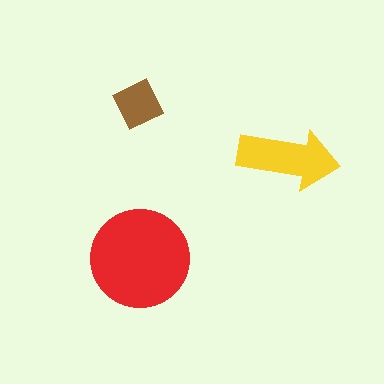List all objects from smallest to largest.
The brown diamond, the yellow arrow, the red circle.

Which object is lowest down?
The red circle is bottommost.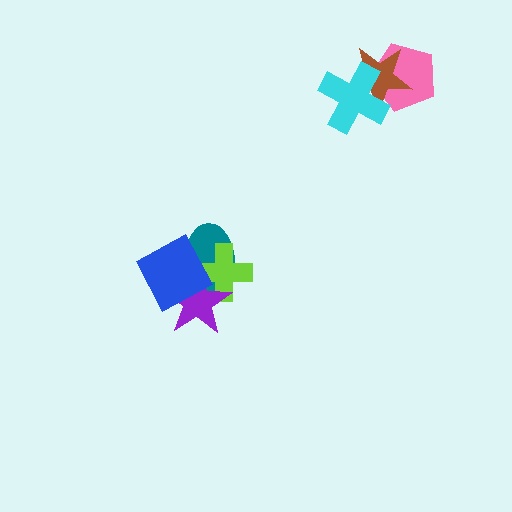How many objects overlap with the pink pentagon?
2 objects overlap with the pink pentagon.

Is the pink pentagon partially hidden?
Yes, it is partially covered by another shape.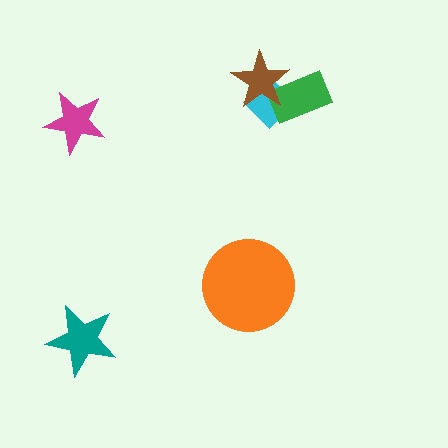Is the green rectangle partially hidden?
Yes, it is partially covered by another shape.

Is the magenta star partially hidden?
No, no other shape covers it.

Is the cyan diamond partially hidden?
Yes, it is partially covered by another shape.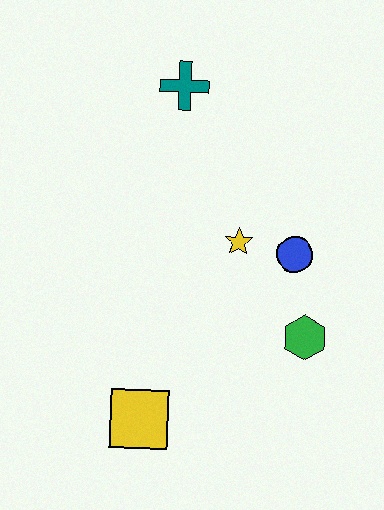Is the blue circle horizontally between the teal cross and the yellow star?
No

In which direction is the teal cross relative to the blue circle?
The teal cross is above the blue circle.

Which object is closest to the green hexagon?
The blue circle is closest to the green hexagon.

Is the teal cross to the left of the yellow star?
Yes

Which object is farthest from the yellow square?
The teal cross is farthest from the yellow square.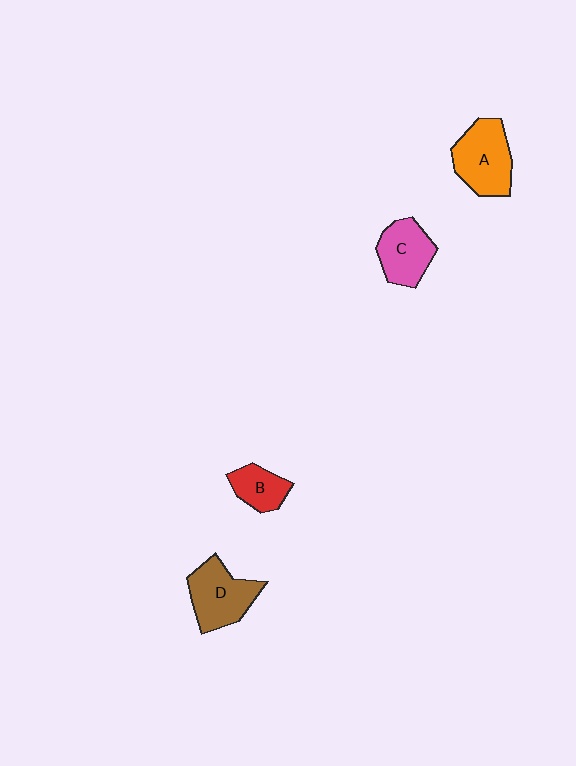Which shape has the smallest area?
Shape B (red).